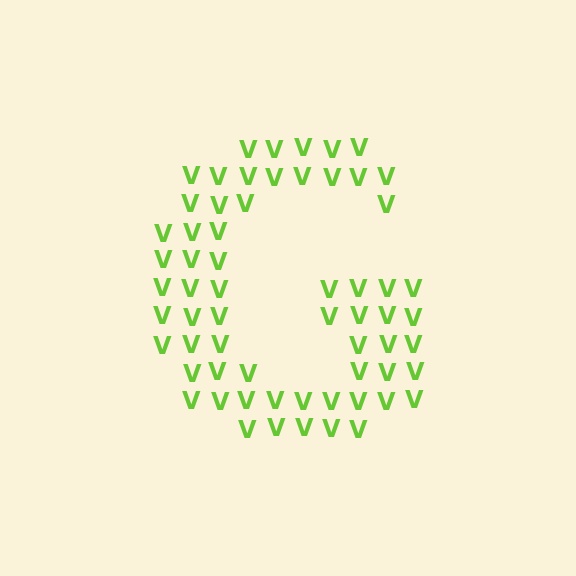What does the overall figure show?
The overall figure shows the letter G.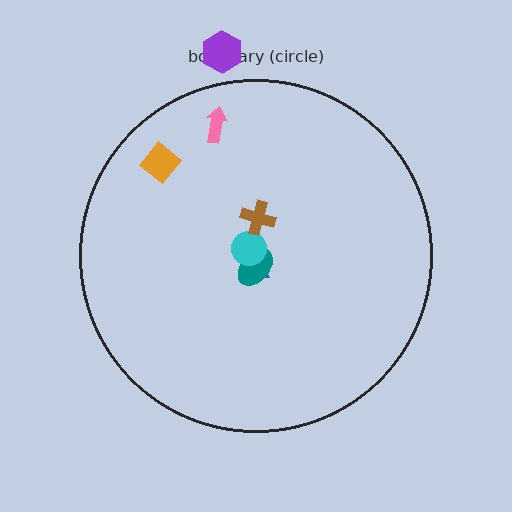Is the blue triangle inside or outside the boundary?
Inside.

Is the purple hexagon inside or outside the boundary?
Outside.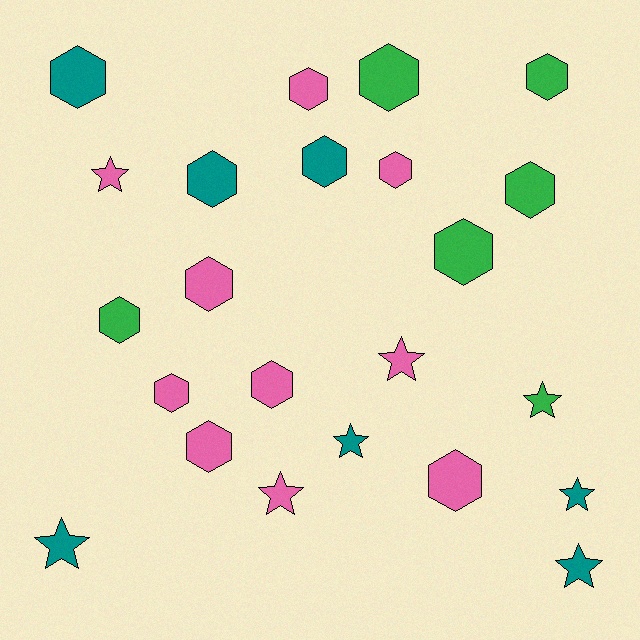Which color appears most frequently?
Pink, with 10 objects.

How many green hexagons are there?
There are 5 green hexagons.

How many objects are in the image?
There are 23 objects.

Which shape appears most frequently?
Hexagon, with 15 objects.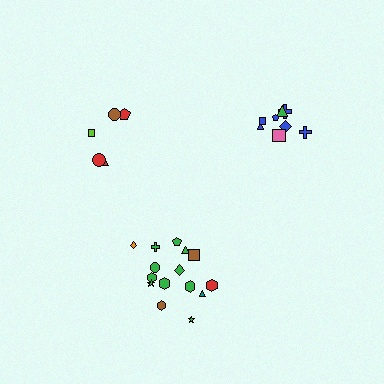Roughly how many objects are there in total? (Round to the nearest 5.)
Roughly 30 objects in total.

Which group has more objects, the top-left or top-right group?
The top-right group.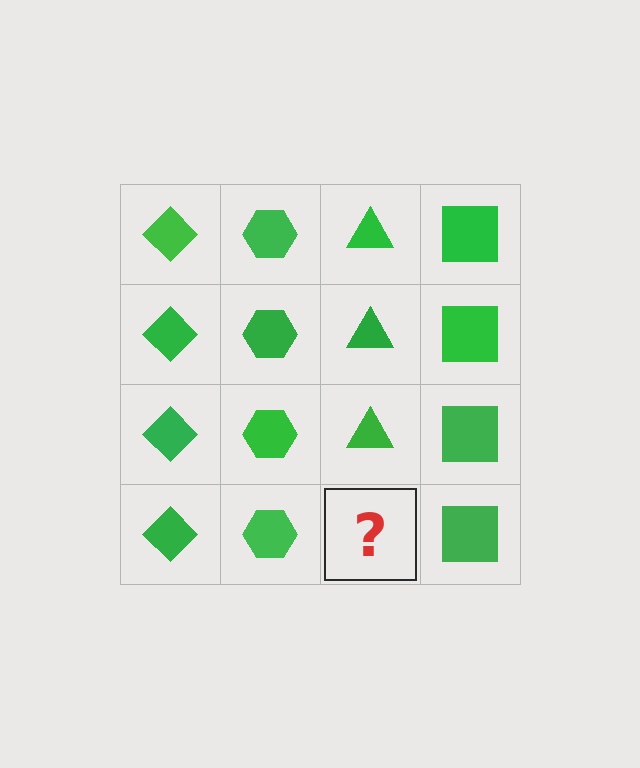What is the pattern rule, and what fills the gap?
The rule is that each column has a consistent shape. The gap should be filled with a green triangle.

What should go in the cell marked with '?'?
The missing cell should contain a green triangle.